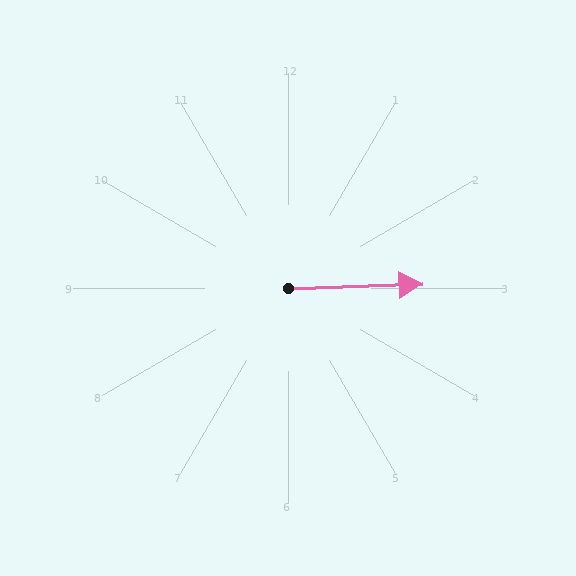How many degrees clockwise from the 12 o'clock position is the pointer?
Approximately 88 degrees.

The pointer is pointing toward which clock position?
Roughly 3 o'clock.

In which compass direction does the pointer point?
East.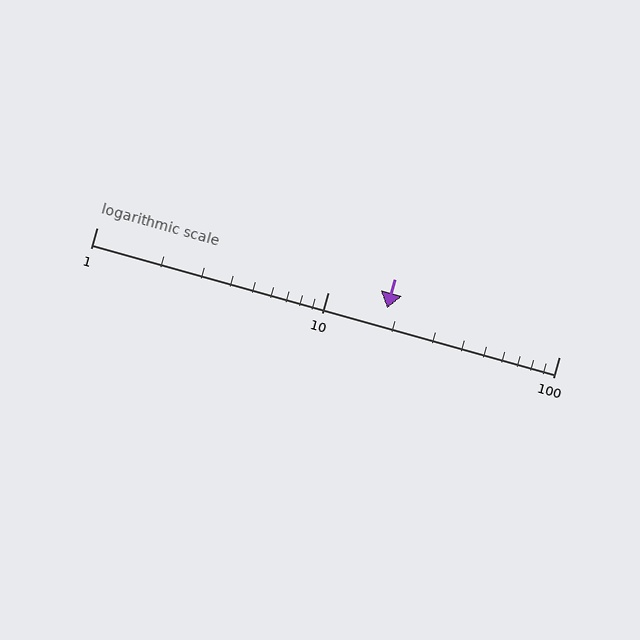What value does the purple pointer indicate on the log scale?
The pointer indicates approximately 18.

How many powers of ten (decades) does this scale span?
The scale spans 2 decades, from 1 to 100.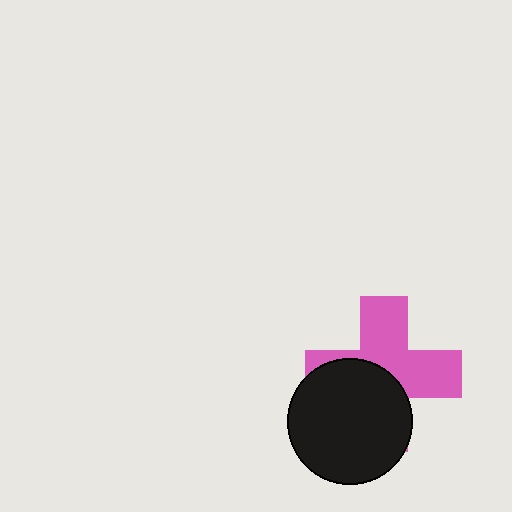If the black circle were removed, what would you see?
You would see the complete pink cross.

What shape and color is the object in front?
The object in front is a black circle.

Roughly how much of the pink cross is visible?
About half of it is visible (roughly 55%).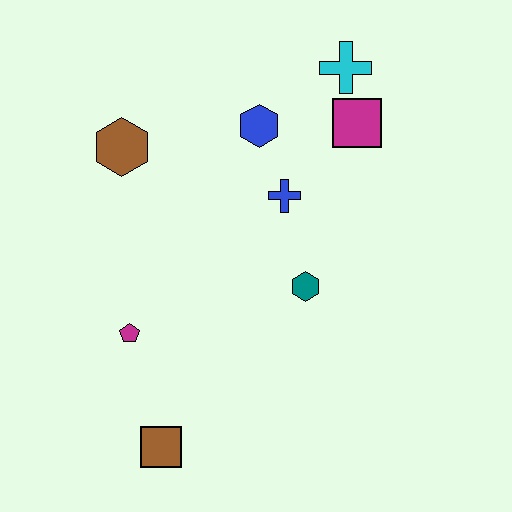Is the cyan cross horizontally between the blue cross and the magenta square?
Yes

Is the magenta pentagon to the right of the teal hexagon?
No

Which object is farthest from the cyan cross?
The brown square is farthest from the cyan cross.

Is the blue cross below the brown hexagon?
Yes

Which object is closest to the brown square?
The magenta pentagon is closest to the brown square.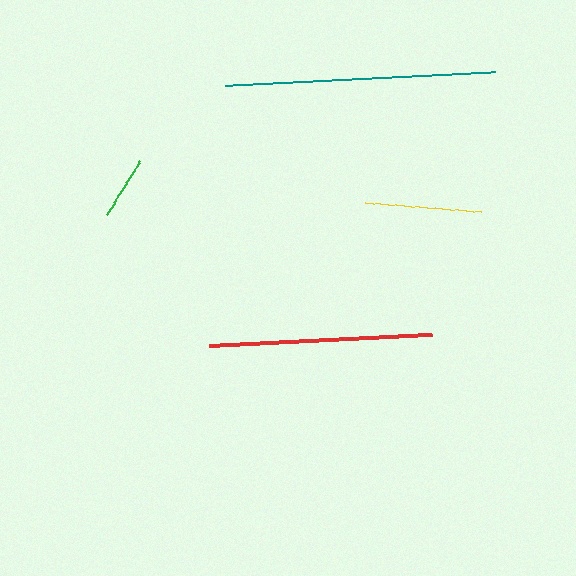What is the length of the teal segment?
The teal segment is approximately 271 pixels long.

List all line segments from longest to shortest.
From longest to shortest: teal, red, yellow, green.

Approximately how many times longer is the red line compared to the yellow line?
The red line is approximately 1.9 times the length of the yellow line.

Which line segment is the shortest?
The green line is the shortest at approximately 63 pixels.